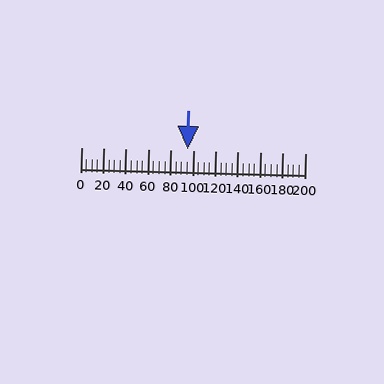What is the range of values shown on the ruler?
The ruler shows values from 0 to 200.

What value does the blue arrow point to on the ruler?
The blue arrow points to approximately 95.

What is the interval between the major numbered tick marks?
The major tick marks are spaced 20 units apart.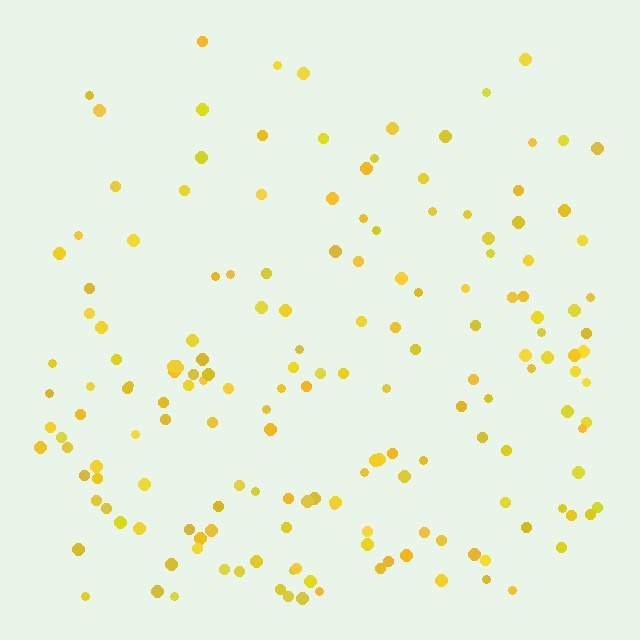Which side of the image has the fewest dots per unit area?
The top.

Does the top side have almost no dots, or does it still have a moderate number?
Still a moderate number, just noticeably fewer than the bottom.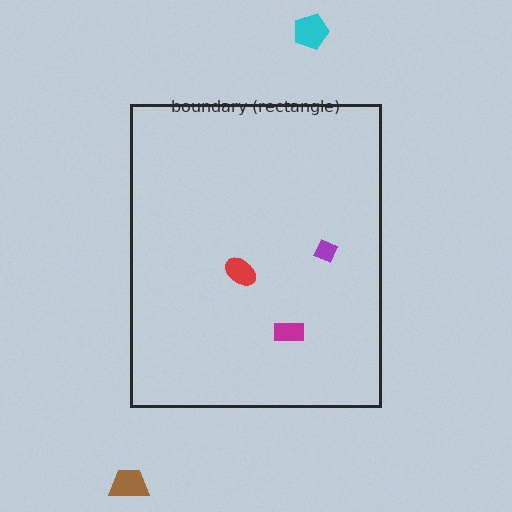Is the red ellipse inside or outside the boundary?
Inside.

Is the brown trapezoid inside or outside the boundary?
Outside.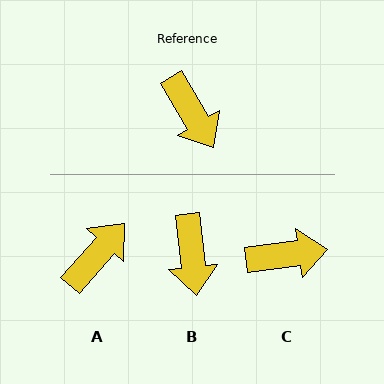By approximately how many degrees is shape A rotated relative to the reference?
Approximately 107 degrees counter-clockwise.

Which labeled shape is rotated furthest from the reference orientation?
A, about 107 degrees away.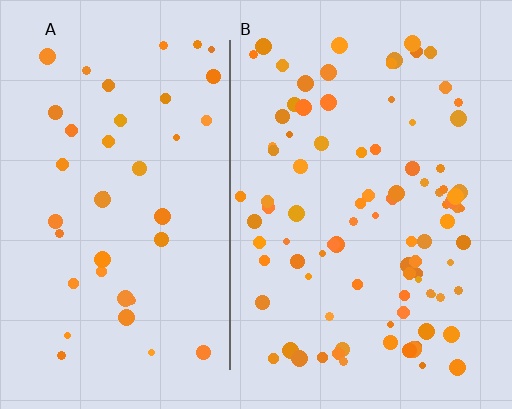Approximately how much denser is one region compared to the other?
Approximately 2.2× — region B over region A.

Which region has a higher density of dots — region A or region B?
B (the right).